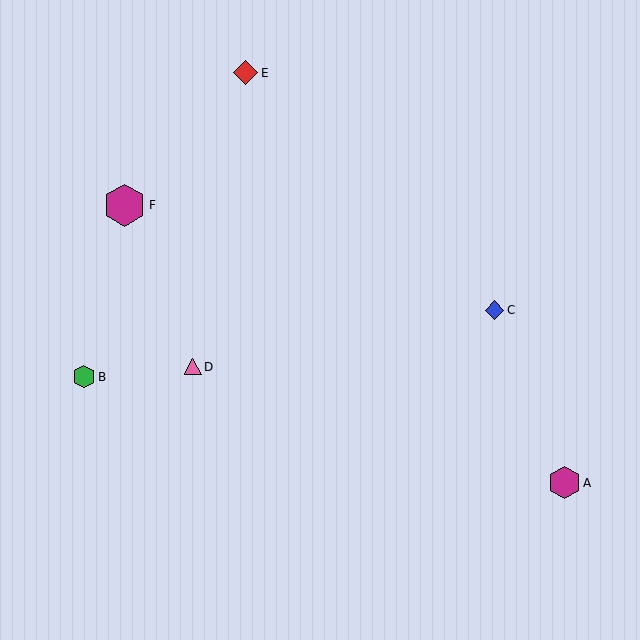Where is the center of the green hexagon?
The center of the green hexagon is at (84, 377).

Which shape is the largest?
The magenta hexagon (labeled F) is the largest.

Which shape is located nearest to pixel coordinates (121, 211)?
The magenta hexagon (labeled F) at (125, 205) is nearest to that location.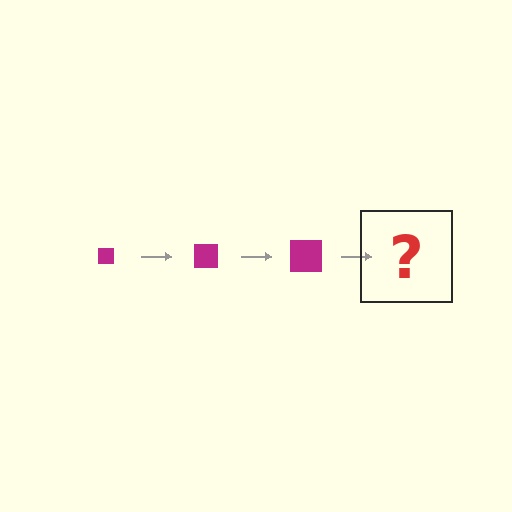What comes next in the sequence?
The next element should be a magenta square, larger than the previous one.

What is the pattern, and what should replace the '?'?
The pattern is that the square gets progressively larger each step. The '?' should be a magenta square, larger than the previous one.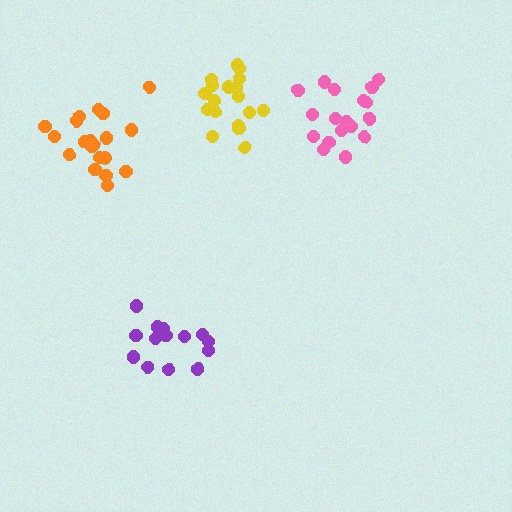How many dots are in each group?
Group 1: 18 dots, Group 2: 14 dots, Group 3: 20 dots, Group 4: 18 dots (70 total).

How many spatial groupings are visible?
There are 4 spatial groupings.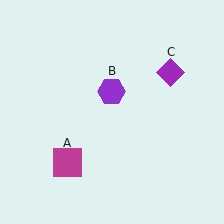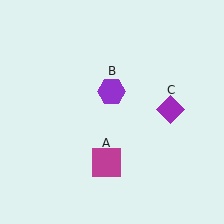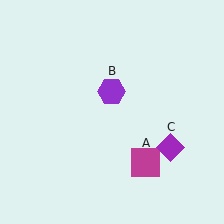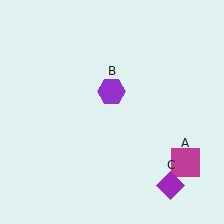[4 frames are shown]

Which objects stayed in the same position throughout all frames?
Purple hexagon (object B) remained stationary.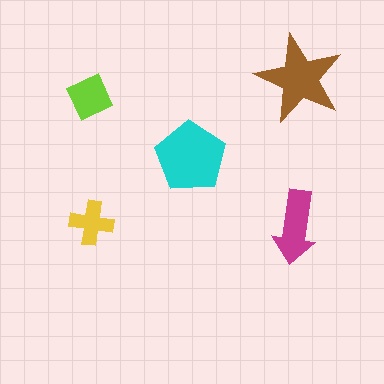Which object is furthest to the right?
The brown star is rightmost.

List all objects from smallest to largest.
The yellow cross, the lime square, the magenta arrow, the brown star, the cyan pentagon.